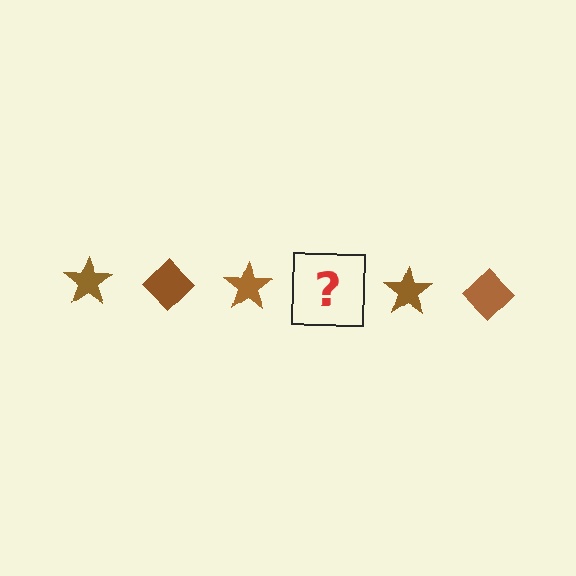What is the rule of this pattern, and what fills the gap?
The rule is that the pattern cycles through star, diamond shapes in brown. The gap should be filled with a brown diamond.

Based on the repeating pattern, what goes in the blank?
The blank should be a brown diamond.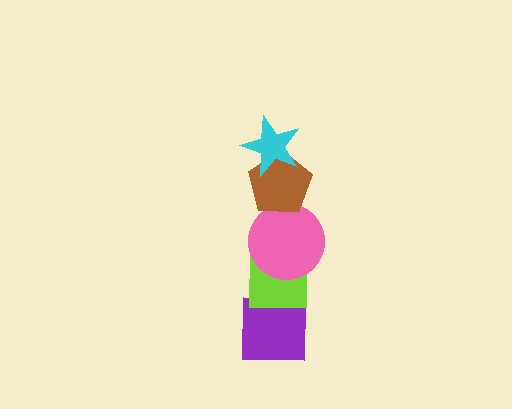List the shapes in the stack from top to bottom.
From top to bottom: the cyan star, the brown pentagon, the pink circle, the lime square, the purple square.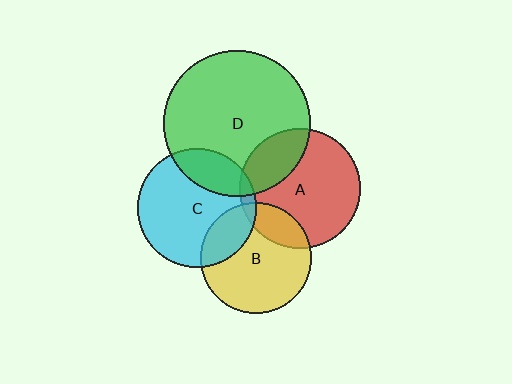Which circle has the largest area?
Circle D (green).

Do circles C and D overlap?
Yes.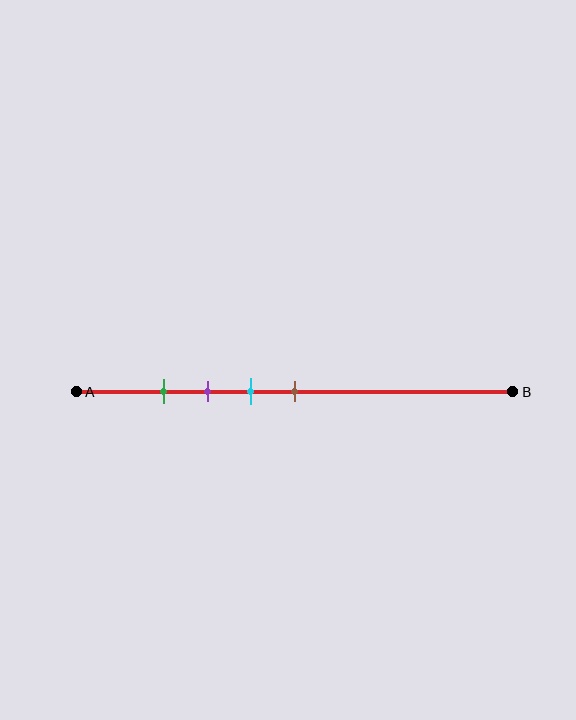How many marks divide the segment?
There are 4 marks dividing the segment.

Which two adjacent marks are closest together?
The green and purple marks are the closest adjacent pair.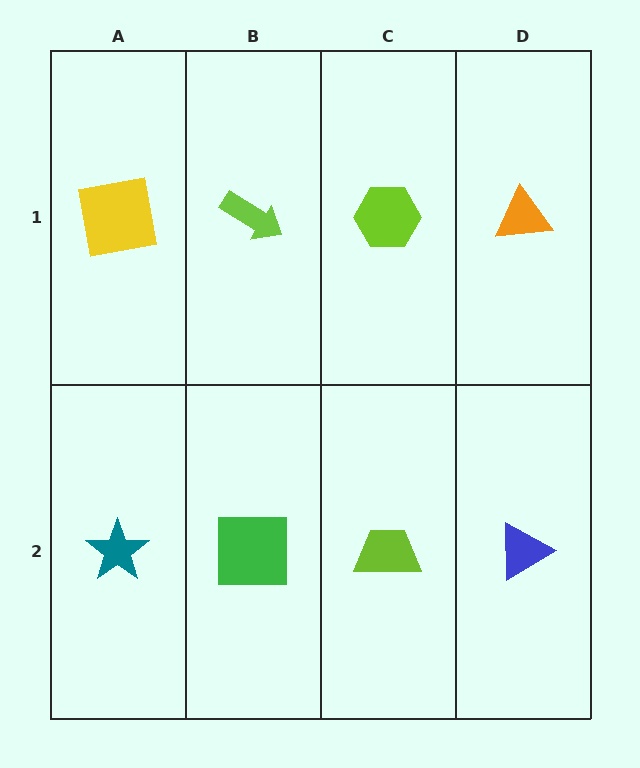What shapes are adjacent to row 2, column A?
A yellow square (row 1, column A), a green square (row 2, column B).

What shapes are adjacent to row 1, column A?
A teal star (row 2, column A), a lime arrow (row 1, column B).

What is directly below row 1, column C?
A lime trapezoid.